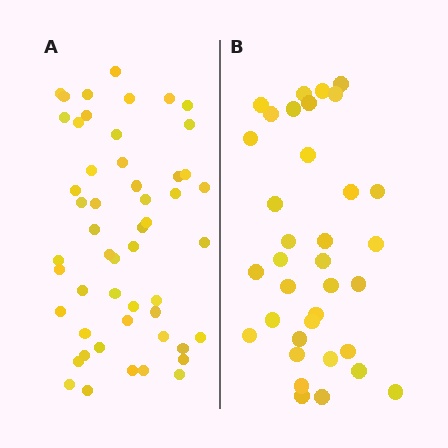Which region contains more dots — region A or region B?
Region A (the left region) has more dots.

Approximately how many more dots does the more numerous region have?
Region A has approximately 15 more dots than region B.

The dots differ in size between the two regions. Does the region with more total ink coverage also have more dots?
No. Region B has more total ink coverage because its dots are larger, but region A actually contains more individual dots. Total area can be misleading — the number of items is what matters here.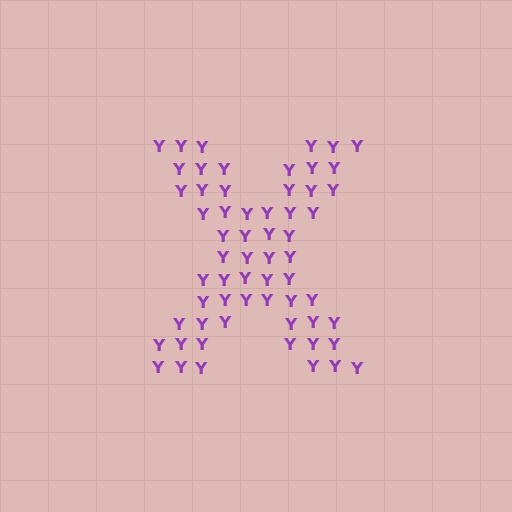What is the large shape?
The large shape is the letter X.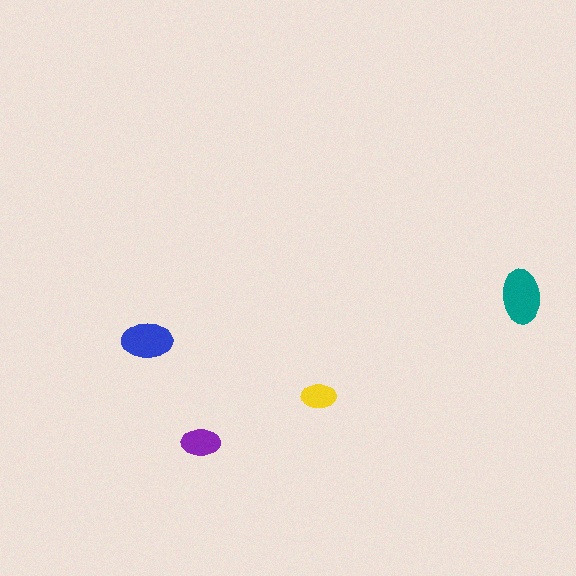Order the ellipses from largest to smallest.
the teal one, the blue one, the purple one, the yellow one.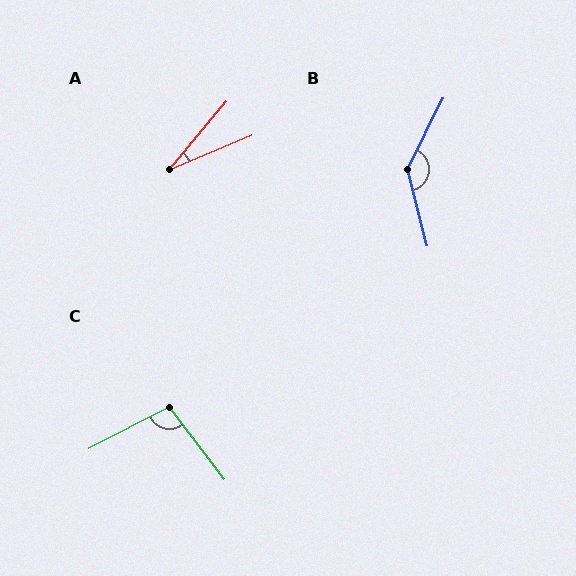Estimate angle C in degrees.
Approximately 100 degrees.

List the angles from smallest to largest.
A (27°), C (100°), B (140°).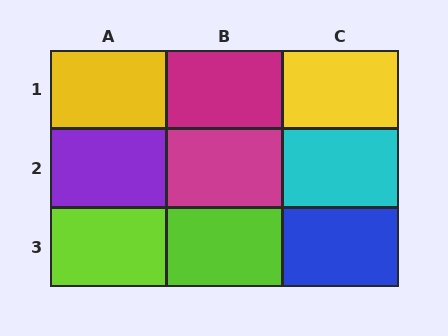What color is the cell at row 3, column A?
Lime.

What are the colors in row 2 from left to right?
Purple, magenta, cyan.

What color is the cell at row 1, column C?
Yellow.